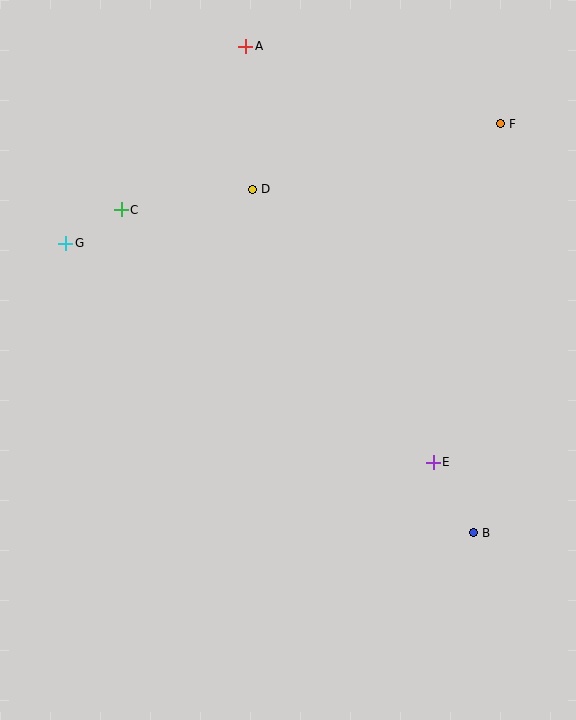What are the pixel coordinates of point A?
Point A is at (246, 46).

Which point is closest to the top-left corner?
Point C is closest to the top-left corner.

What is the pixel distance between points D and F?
The distance between D and F is 256 pixels.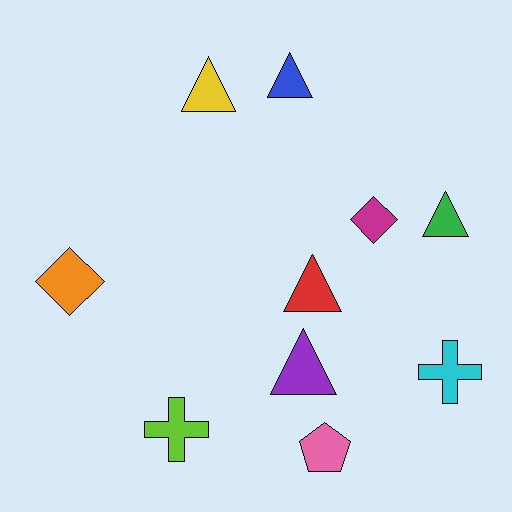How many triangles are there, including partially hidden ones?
There are 5 triangles.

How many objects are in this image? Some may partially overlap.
There are 10 objects.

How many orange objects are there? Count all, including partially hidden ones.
There is 1 orange object.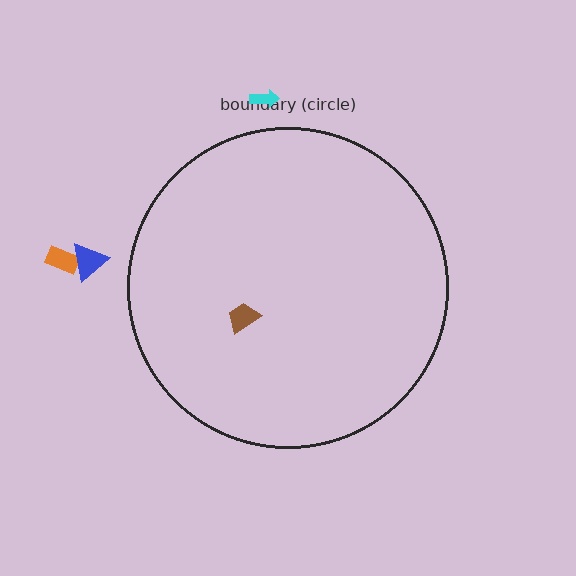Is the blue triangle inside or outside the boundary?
Outside.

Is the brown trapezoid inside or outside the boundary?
Inside.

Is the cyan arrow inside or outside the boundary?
Outside.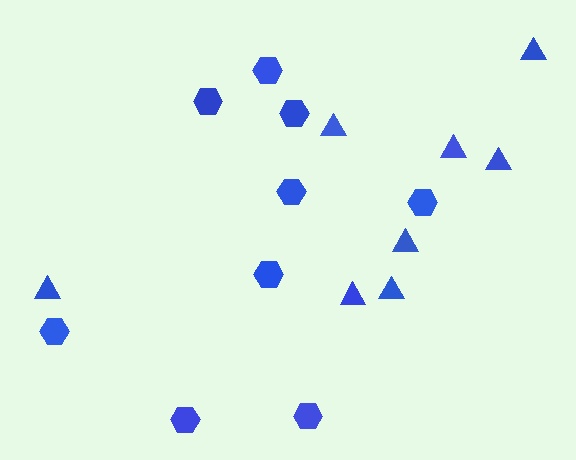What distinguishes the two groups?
There are 2 groups: one group of triangles (8) and one group of hexagons (9).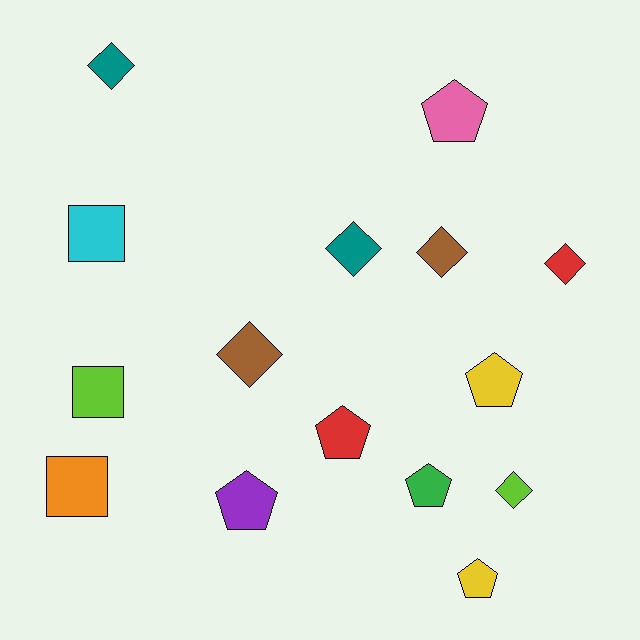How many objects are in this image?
There are 15 objects.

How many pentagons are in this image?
There are 6 pentagons.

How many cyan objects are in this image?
There is 1 cyan object.